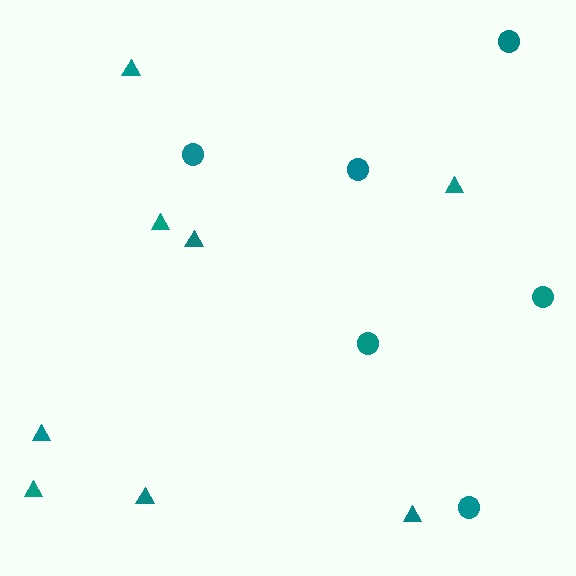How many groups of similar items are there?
There are 2 groups: one group of triangles (8) and one group of circles (6).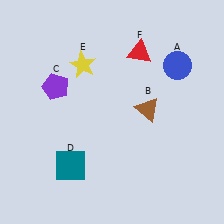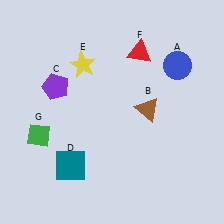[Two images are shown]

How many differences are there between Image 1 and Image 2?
There is 1 difference between the two images.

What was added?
A green diamond (G) was added in Image 2.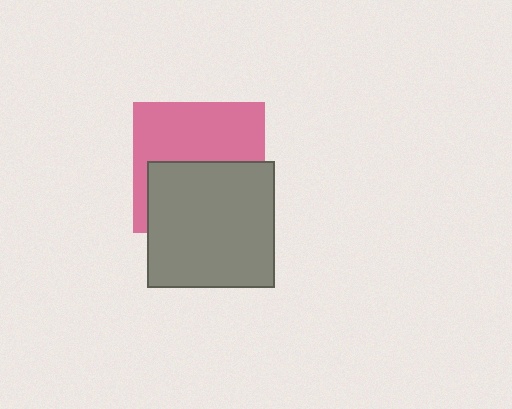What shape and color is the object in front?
The object in front is a gray square.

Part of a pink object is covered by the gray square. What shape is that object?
It is a square.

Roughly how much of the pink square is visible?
About half of it is visible (roughly 51%).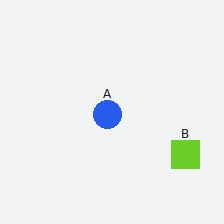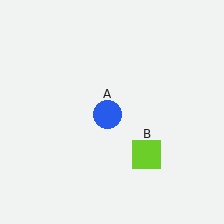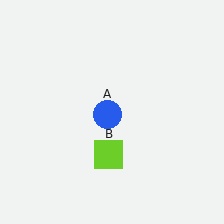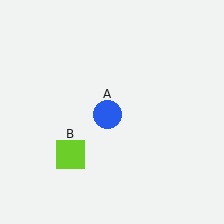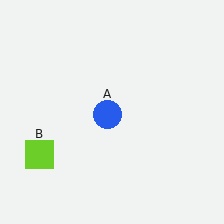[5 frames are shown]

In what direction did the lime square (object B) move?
The lime square (object B) moved left.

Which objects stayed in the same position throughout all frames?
Blue circle (object A) remained stationary.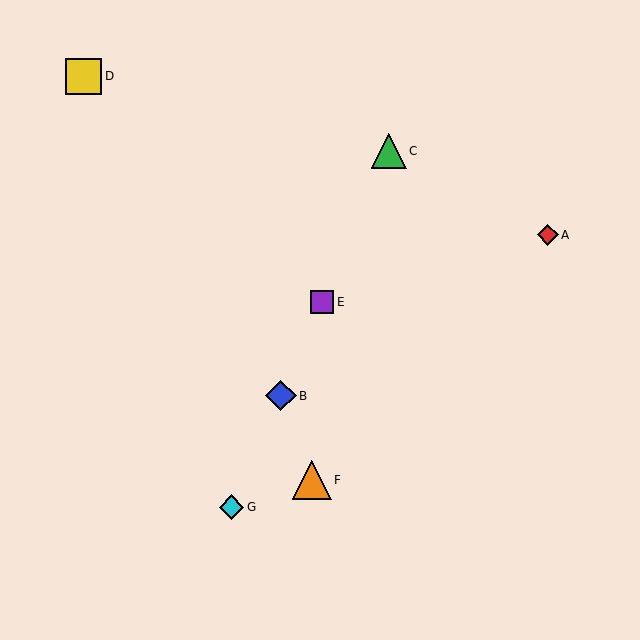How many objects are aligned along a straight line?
4 objects (B, C, E, G) are aligned along a straight line.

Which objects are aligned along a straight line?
Objects B, C, E, G are aligned along a straight line.